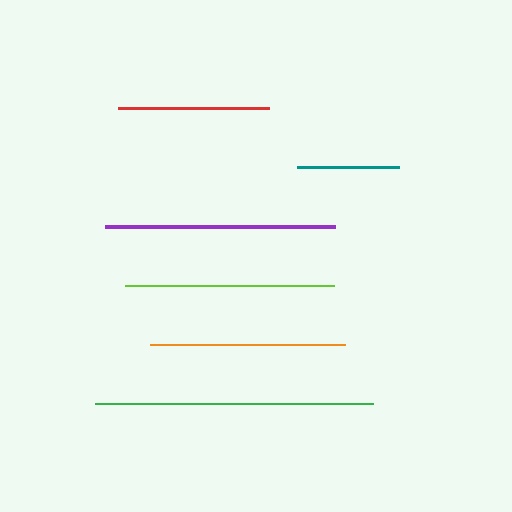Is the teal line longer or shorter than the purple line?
The purple line is longer than the teal line.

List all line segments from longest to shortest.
From longest to shortest: green, purple, lime, orange, red, teal.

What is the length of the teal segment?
The teal segment is approximately 102 pixels long.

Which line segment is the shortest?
The teal line is the shortest at approximately 102 pixels.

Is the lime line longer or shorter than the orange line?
The lime line is longer than the orange line.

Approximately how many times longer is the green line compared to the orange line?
The green line is approximately 1.4 times the length of the orange line.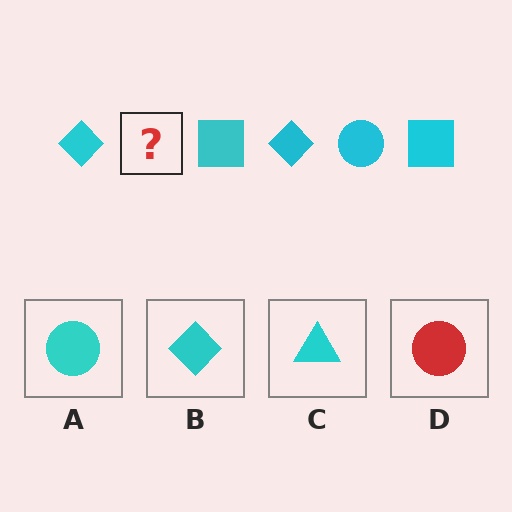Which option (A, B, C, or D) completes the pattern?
A.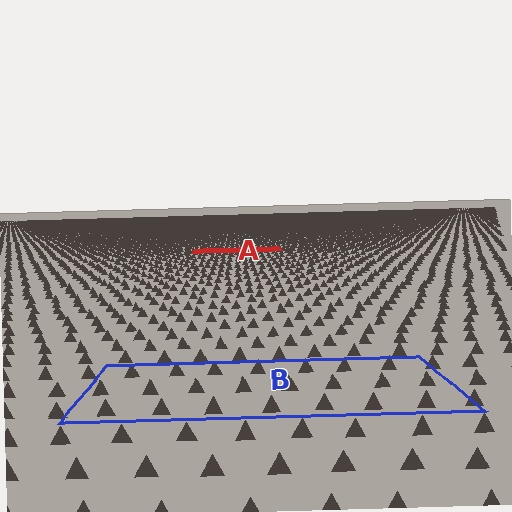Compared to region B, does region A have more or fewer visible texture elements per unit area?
Region A has more texture elements per unit area — they are packed more densely because it is farther away.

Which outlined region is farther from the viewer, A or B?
Region A is farther from the viewer — the texture elements inside it appear smaller and more densely packed.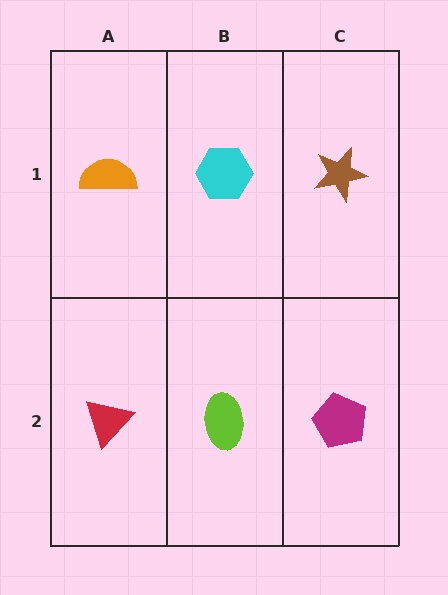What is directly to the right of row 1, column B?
A brown star.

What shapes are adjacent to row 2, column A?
An orange semicircle (row 1, column A), a lime ellipse (row 2, column B).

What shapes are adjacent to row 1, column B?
A lime ellipse (row 2, column B), an orange semicircle (row 1, column A), a brown star (row 1, column C).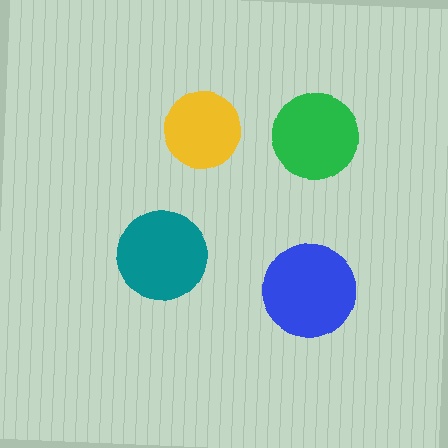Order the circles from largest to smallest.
the blue one, the teal one, the green one, the yellow one.